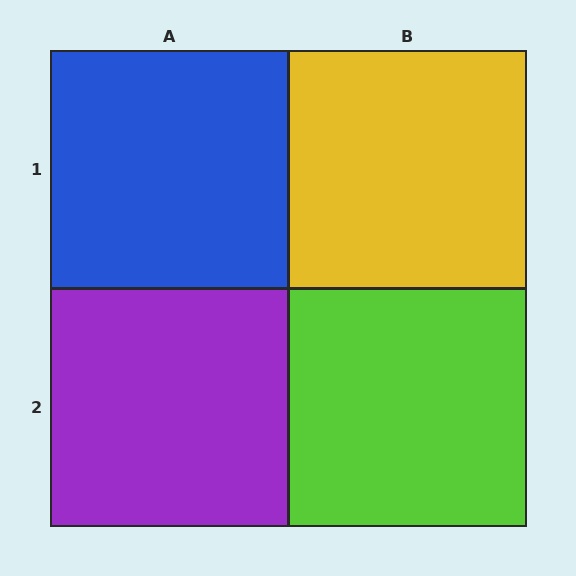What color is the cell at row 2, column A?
Purple.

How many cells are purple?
1 cell is purple.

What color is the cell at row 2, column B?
Lime.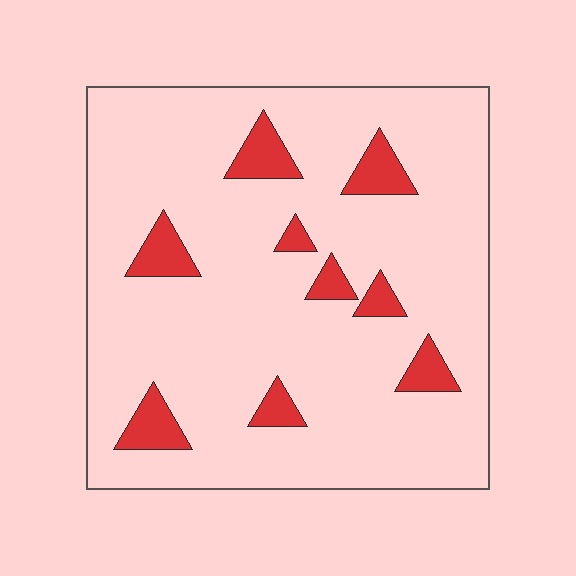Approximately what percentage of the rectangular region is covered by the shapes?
Approximately 10%.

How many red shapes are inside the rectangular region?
9.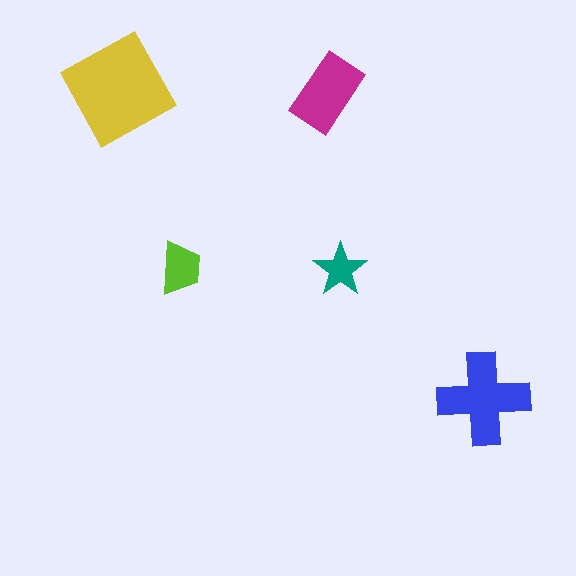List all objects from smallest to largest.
The teal star, the lime trapezoid, the magenta rectangle, the blue cross, the yellow square.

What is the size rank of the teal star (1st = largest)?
5th.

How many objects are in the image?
There are 5 objects in the image.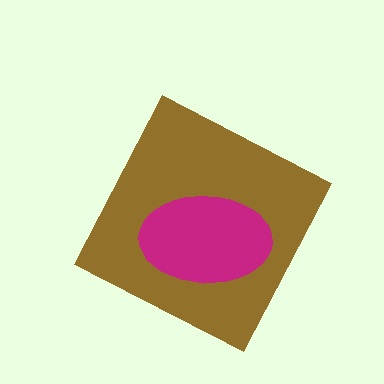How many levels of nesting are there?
2.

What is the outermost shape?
The brown diamond.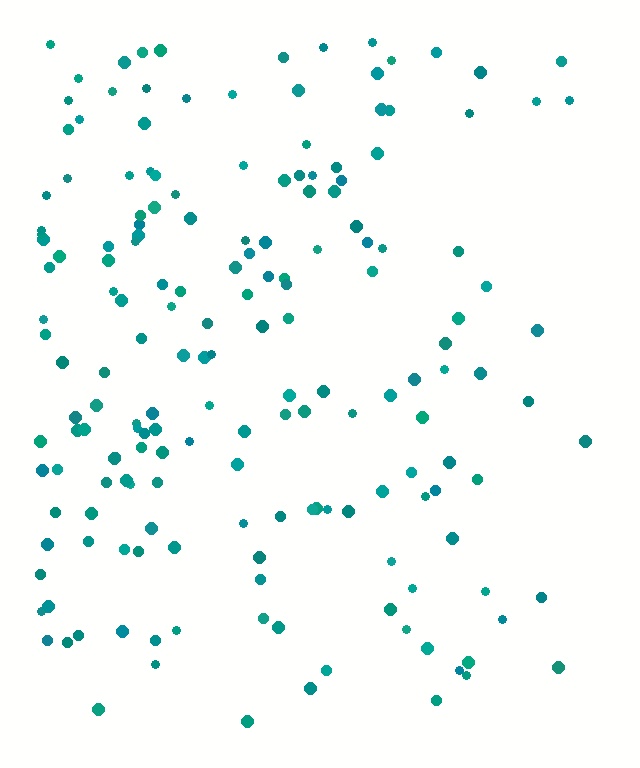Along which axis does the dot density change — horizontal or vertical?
Horizontal.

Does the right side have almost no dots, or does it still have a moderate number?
Still a moderate number, just noticeably fewer than the left.